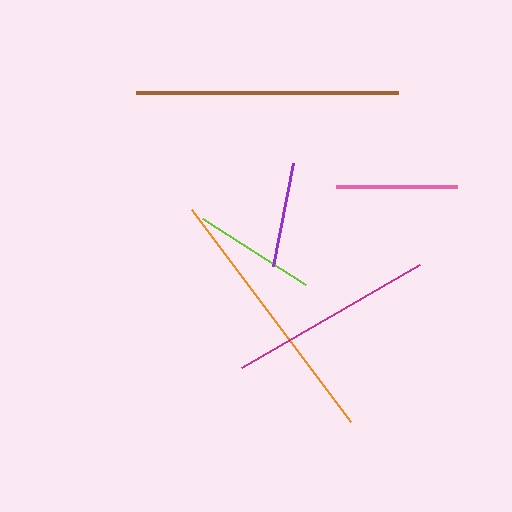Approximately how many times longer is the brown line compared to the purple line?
The brown line is approximately 2.5 times the length of the purple line.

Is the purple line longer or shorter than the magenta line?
The magenta line is longer than the purple line.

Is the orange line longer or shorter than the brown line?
The orange line is longer than the brown line.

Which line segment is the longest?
The orange line is the longest at approximately 265 pixels.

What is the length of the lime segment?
The lime segment is approximately 122 pixels long.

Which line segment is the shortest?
The purple line is the shortest at approximately 105 pixels.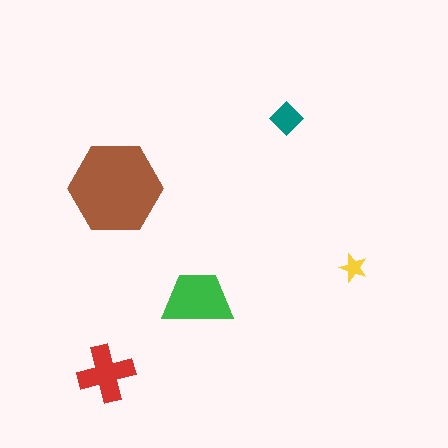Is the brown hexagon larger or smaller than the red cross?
Larger.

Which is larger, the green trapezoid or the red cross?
The green trapezoid.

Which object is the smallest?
The yellow star.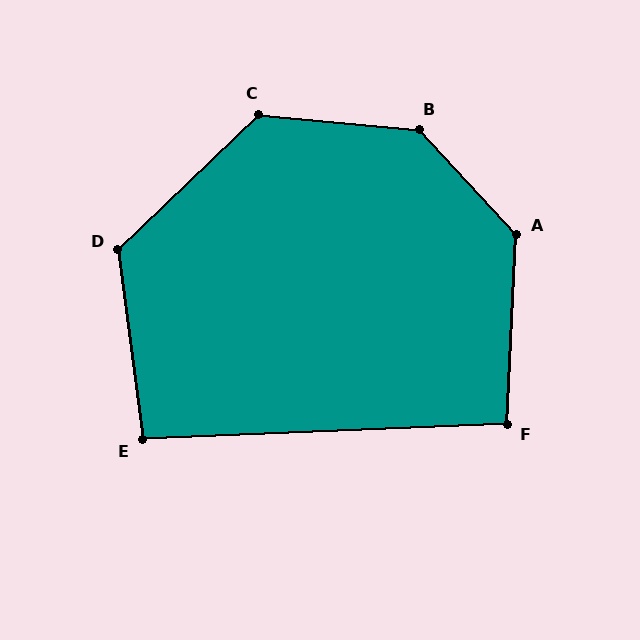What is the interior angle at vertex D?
Approximately 126 degrees (obtuse).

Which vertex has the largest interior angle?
B, at approximately 138 degrees.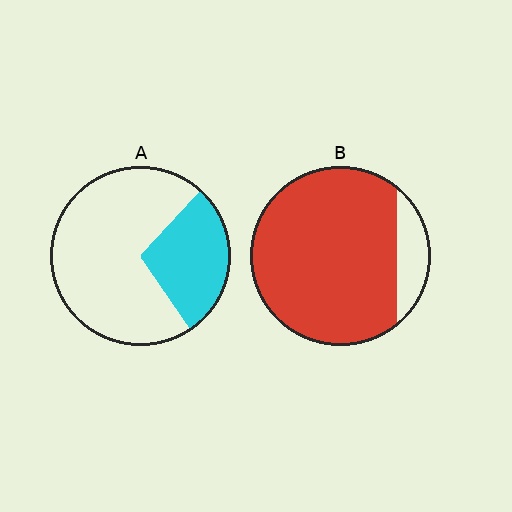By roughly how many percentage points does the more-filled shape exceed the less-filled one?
By roughly 60 percentage points (B over A).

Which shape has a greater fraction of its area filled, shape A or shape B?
Shape B.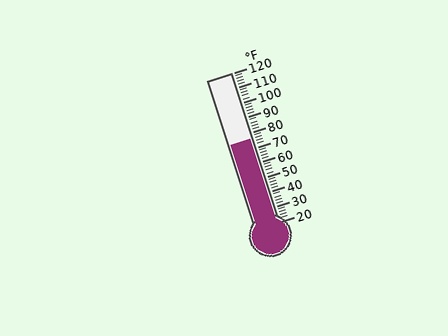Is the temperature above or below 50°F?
The temperature is above 50°F.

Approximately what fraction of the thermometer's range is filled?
The thermometer is filled to approximately 55% of its range.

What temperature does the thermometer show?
The thermometer shows approximately 76°F.